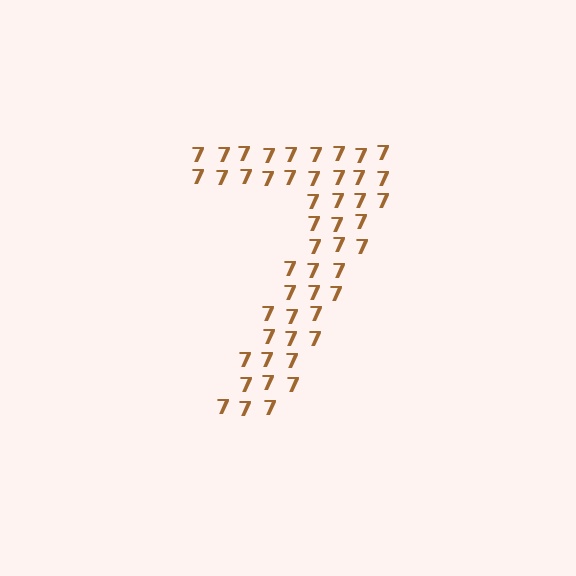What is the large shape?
The large shape is the digit 7.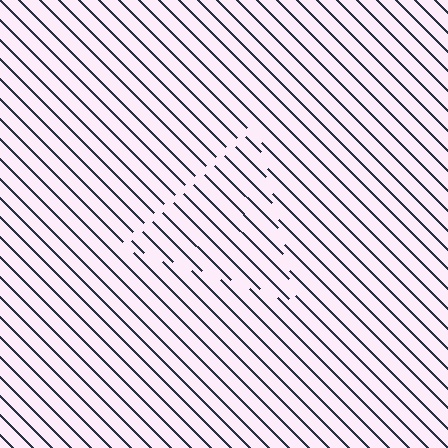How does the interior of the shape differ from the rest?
The interior of the shape contains the same grating, shifted by half a period — the contour is defined by the phase discontinuity where line-ends from the inner and outer gratings abut.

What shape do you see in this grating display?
An illusory triangle. The interior of the shape contains the same grating, shifted by half a period — the contour is defined by the phase discontinuity where line-ends from the inner and outer gratings abut.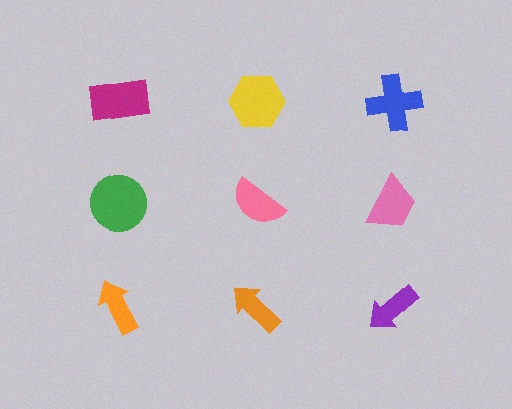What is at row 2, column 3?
A pink trapezoid.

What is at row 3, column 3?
A purple arrow.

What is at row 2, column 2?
A pink semicircle.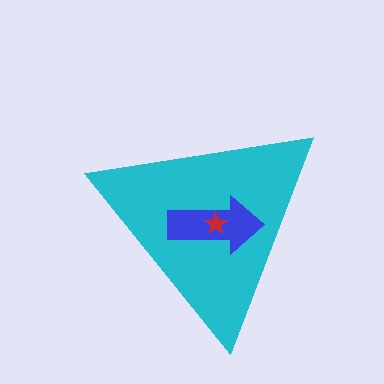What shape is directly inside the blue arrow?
The red star.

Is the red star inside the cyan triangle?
Yes.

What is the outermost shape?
The cyan triangle.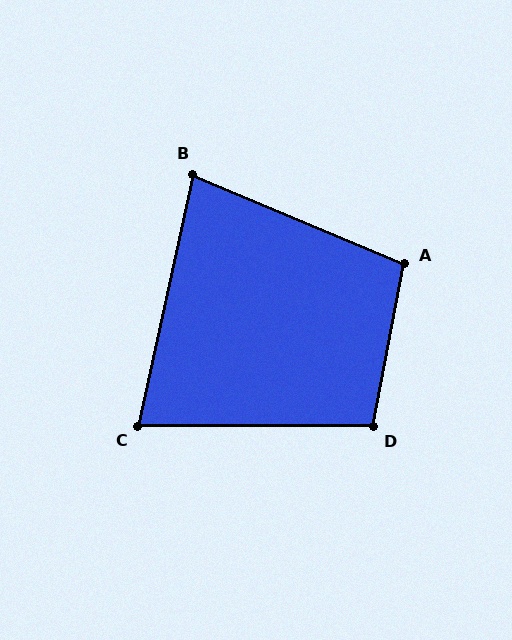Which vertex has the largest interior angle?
A, at approximately 102 degrees.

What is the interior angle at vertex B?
Approximately 79 degrees (acute).